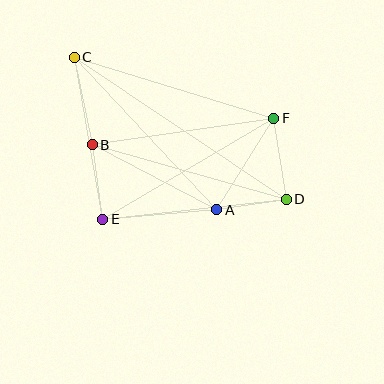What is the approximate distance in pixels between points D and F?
The distance between D and F is approximately 82 pixels.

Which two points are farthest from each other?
Points C and D are farthest from each other.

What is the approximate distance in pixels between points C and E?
The distance between C and E is approximately 165 pixels.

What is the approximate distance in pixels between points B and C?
The distance between B and C is approximately 90 pixels.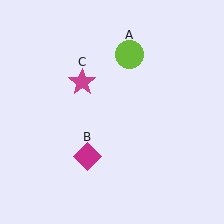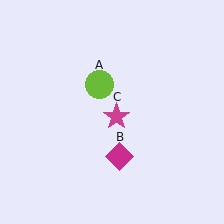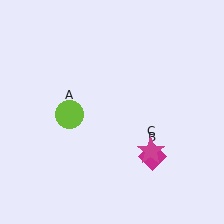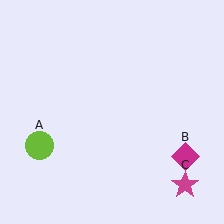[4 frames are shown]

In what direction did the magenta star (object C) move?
The magenta star (object C) moved down and to the right.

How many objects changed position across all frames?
3 objects changed position: lime circle (object A), magenta diamond (object B), magenta star (object C).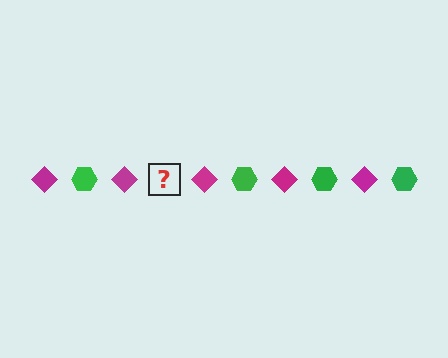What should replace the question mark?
The question mark should be replaced with a green hexagon.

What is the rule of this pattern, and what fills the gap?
The rule is that the pattern alternates between magenta diamond and green hexagon. The gap should be filled with a green hexagon.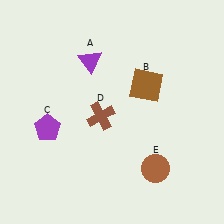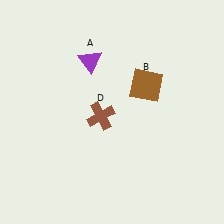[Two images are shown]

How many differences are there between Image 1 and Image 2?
There are 2 differences between the two images.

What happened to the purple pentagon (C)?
The purple pentagon (C) was removed in Image 2. It was in the bottom-left area of Image 1.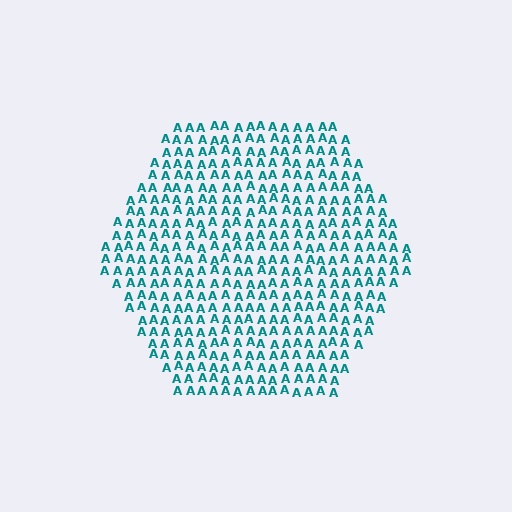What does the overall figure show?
The overall figure shows a hexagon.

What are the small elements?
The small elements are letter A's.